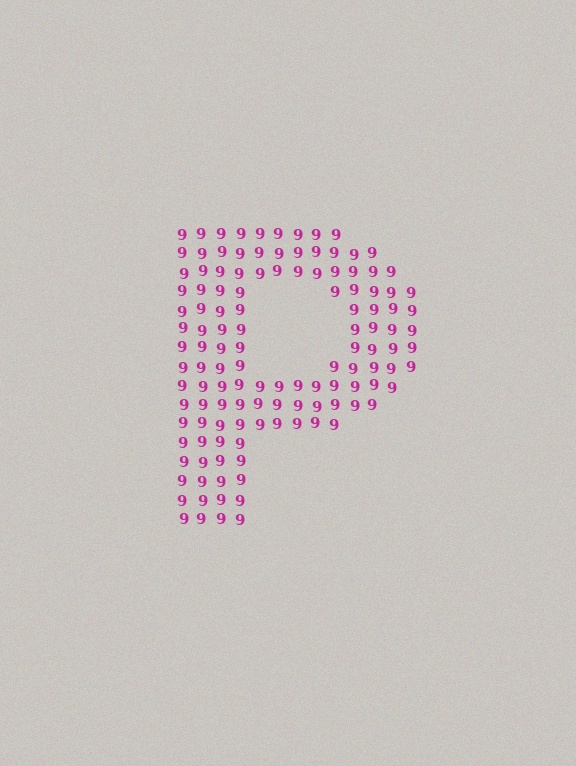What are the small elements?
The small elements are digit 9's.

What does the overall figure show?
The overall figure shows the letter P.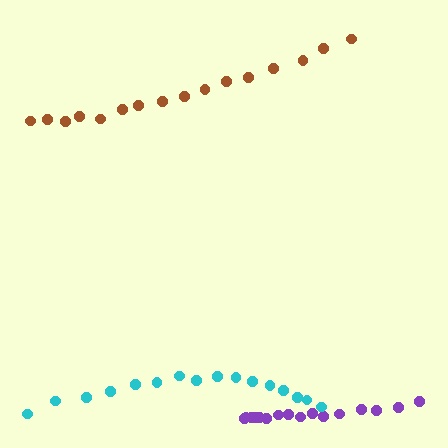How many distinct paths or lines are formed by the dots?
There are 3 distinct paths.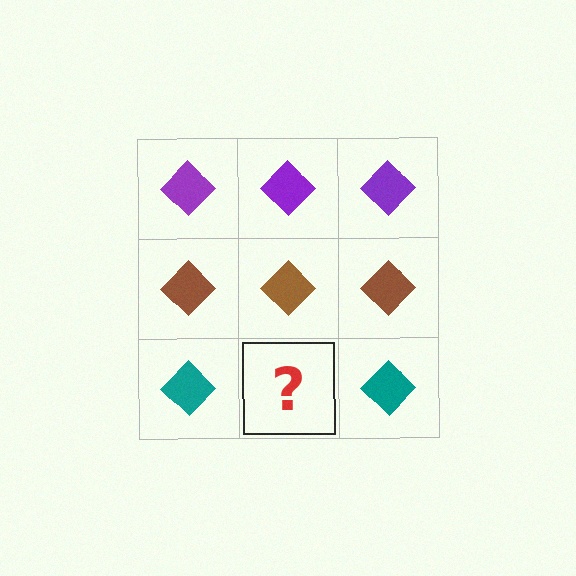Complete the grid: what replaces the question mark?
The question mark should be replaced with a teal diamond.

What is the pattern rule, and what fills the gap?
The rule is that each row has a consistent color. The gap should be filled with a teal diamond.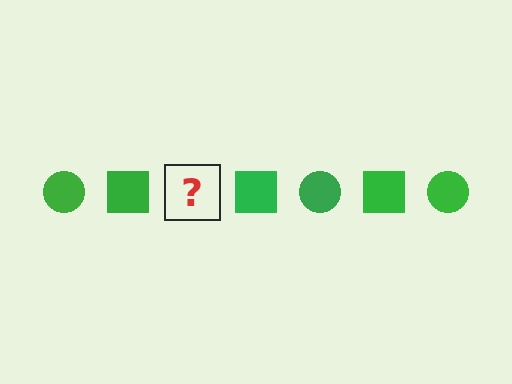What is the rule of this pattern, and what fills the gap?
The rule is that the pattern cycles through circle, square shapes in green. The gap should be filled with a green circle.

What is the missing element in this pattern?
The missing element is a green circle.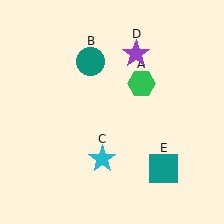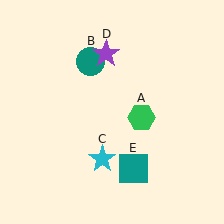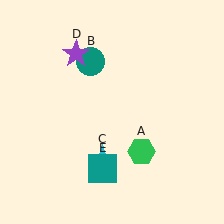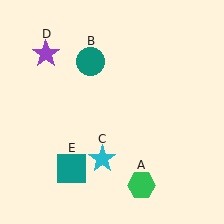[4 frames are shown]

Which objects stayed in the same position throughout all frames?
Teal circle (object B) and cyan star (object C) remained stationary.